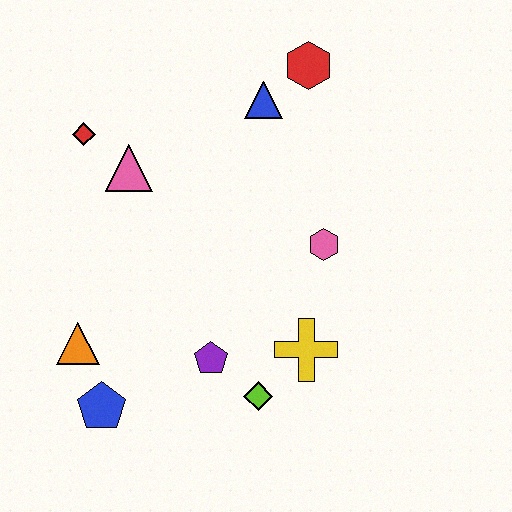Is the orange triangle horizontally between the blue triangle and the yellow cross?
No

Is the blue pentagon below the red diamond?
Yes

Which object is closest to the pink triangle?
The red diamond is closest to the pink triangle.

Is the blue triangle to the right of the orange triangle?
Yes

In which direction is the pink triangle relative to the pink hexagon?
The pink triangle is to the left of the pink hexagon.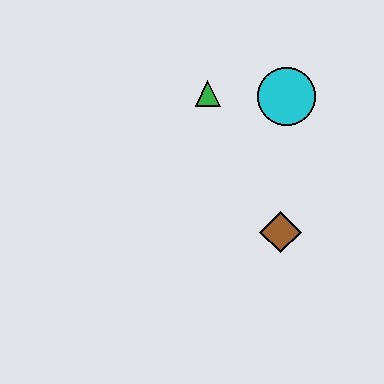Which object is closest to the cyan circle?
The green triangle is closest to the cyan circle.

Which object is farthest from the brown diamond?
The green triangle is farthest from the brown diamond.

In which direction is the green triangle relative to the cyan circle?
The green triangle is to the left of the cyan circle.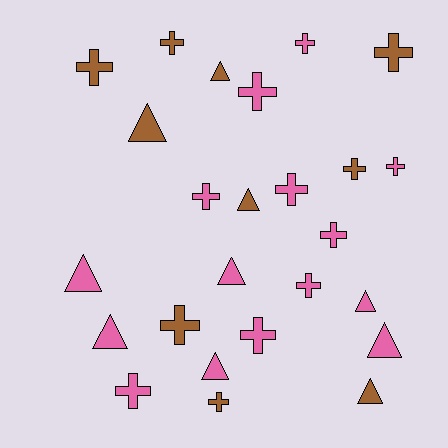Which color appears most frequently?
Pink, with 15 objects.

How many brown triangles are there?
There are 4 brown triangles.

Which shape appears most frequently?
Cross, with 15 objects.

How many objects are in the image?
There are 25 objects.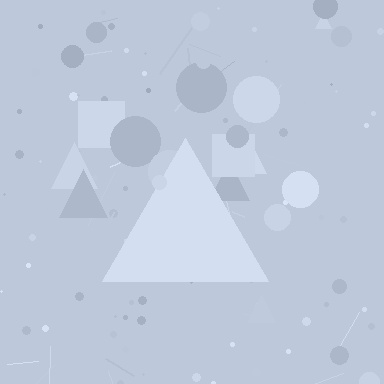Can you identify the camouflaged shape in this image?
The camouflaged shape is a triangle.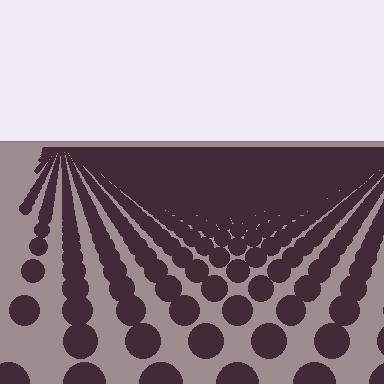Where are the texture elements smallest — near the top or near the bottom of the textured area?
Near the top.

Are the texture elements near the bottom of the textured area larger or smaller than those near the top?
Larger. Near the bottom, elements are closer to the viewer and appear at a bigger on-screen size.